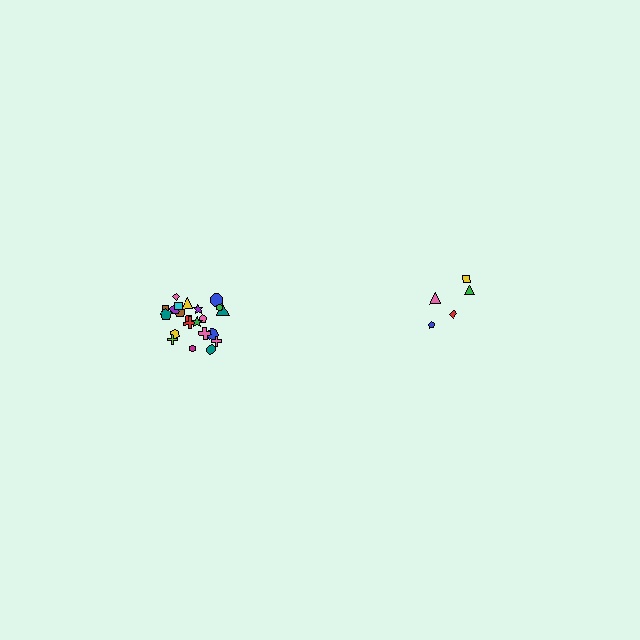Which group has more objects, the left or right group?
The left group.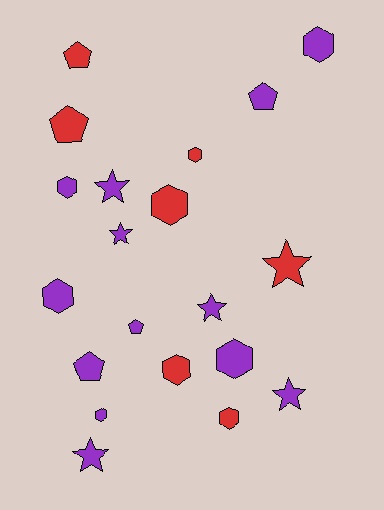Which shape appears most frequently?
Hexagon, with 9 objects.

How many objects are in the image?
There are 20 objects.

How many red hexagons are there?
There are 4 red hexagons.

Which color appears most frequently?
Purple, with 13 objects.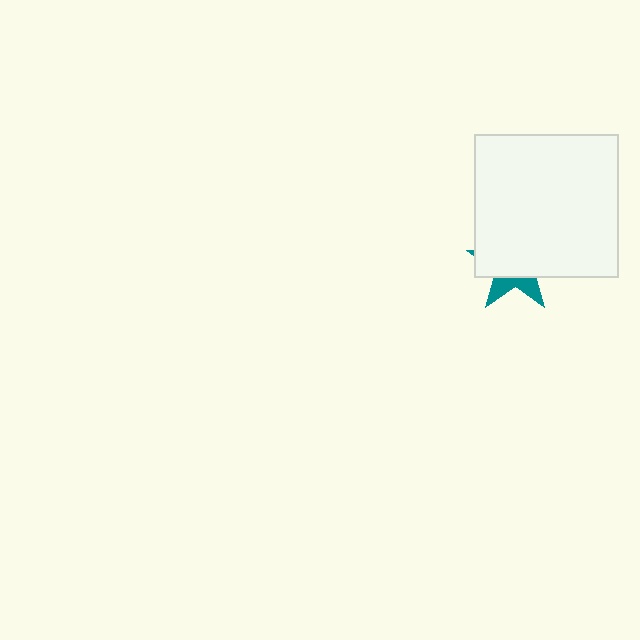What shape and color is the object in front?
The object in front is a white square.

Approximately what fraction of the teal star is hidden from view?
Roughly 70% of the teal star is hidden behind the white square.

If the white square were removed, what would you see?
You would see the complete teal star.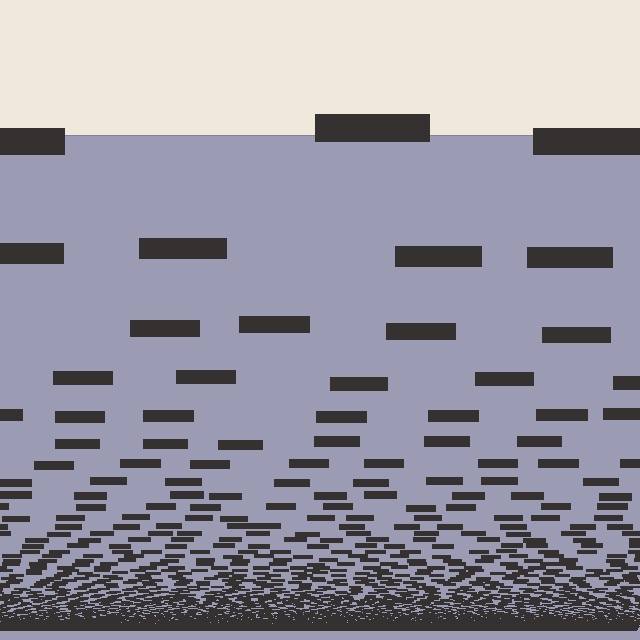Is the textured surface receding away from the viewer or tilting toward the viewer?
The surface appears to tilt toward the viewer. Texture elements get larger and sparser toward the top.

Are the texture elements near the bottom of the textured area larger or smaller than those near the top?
Smaller. The gradient is inverted — elements near the bottom are smaller and denser.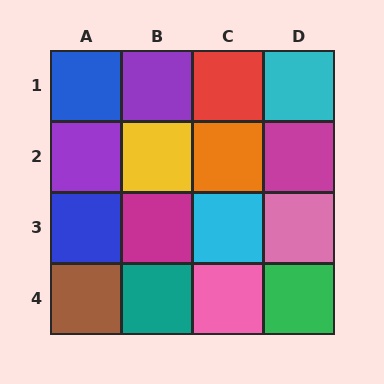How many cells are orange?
1 cell is orange.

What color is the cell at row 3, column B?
Magenta.